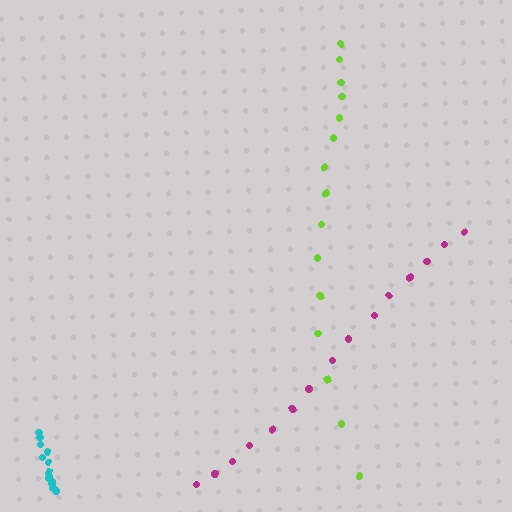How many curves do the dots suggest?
There are 3 distinct paths.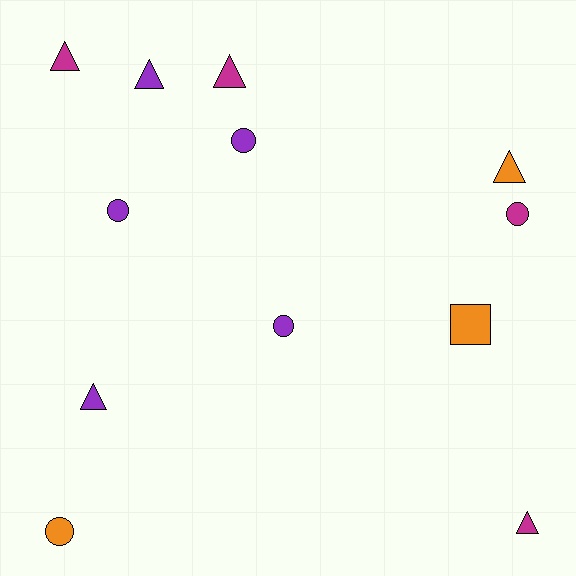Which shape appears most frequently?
Triangle, with 6 objects.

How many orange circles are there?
There is 1 orange circle.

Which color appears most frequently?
Purple, with 5 objects.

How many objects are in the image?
There are 12 objects.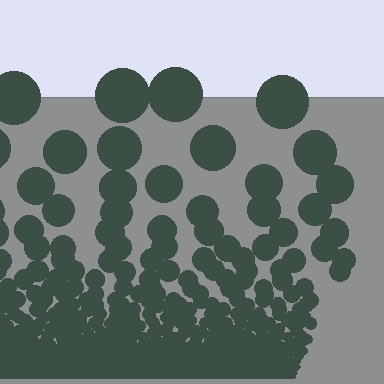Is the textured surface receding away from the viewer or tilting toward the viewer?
The surface appears to tilt toward the viewer. Texture elements get larger and sparser toward the top.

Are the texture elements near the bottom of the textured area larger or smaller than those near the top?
Smaller. The gradient is inverted — elements near the bottom are smaller and denser.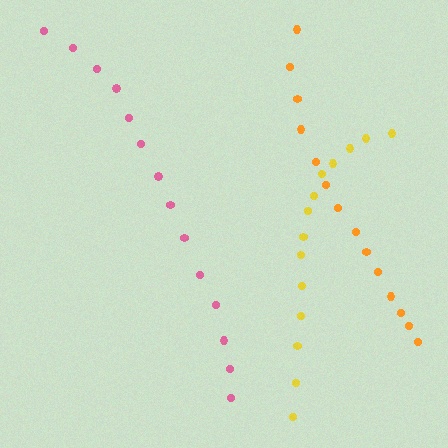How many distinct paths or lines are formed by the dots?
There are 3 distinct paths.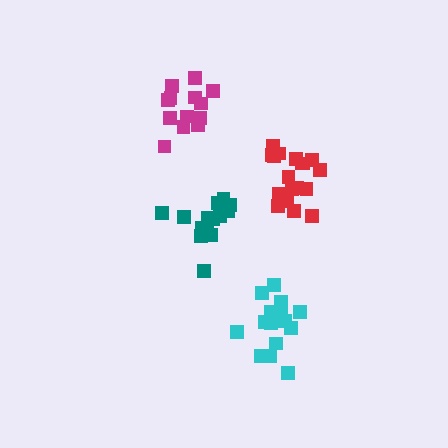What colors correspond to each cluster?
The clusters are colored: red, magenta, cyan, teal.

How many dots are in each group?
Group 1: 19 dots, Group 2: 13 dots, Group 3: 15 dots, Group 4: 14 dots (61 total).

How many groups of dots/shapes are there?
There are 4 groups.